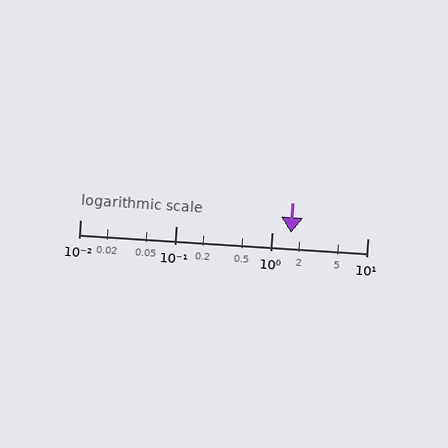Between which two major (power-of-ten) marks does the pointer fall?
The pointer is between 1 and 10.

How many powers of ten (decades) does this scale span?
The scale spans 3 decades, from 0.01 to 10.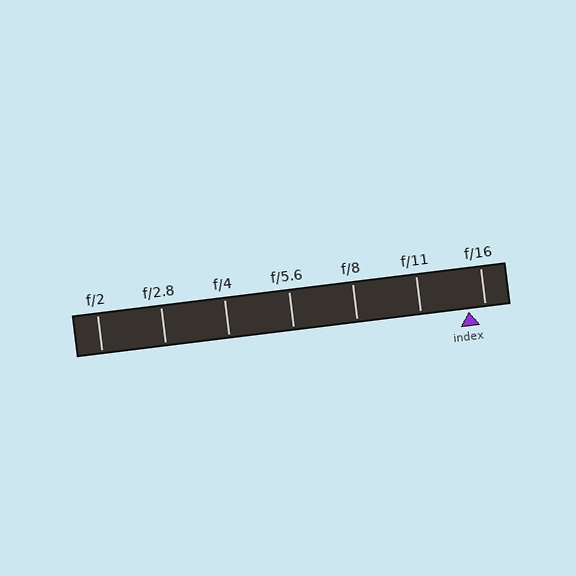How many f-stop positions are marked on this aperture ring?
There are 7 f-stop positions marked.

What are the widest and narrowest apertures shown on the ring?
The widest aperture shown is f/2 and the narrowest is f/16.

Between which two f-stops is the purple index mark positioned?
The index mark is between f/11 and f/16.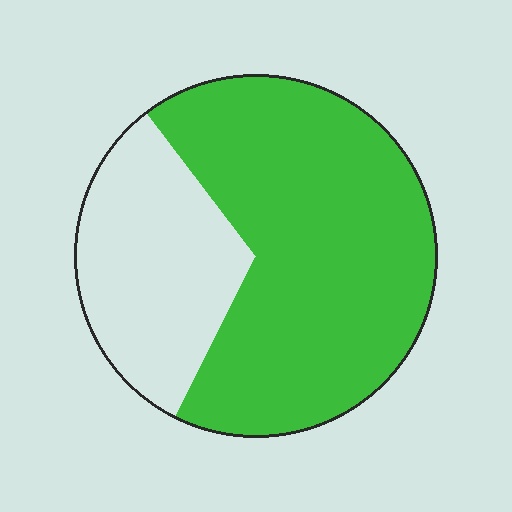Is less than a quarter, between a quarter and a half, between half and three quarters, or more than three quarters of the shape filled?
Between half and three quarters.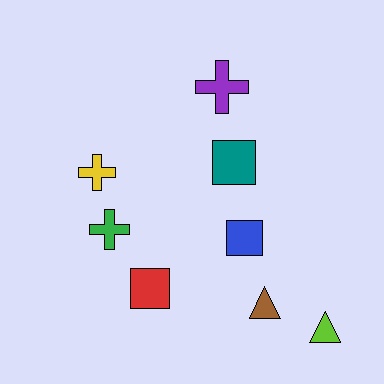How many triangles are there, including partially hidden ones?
There are 2 triangles.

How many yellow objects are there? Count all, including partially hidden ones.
There is 1 yellow object.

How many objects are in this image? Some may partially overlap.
There are 8 objects.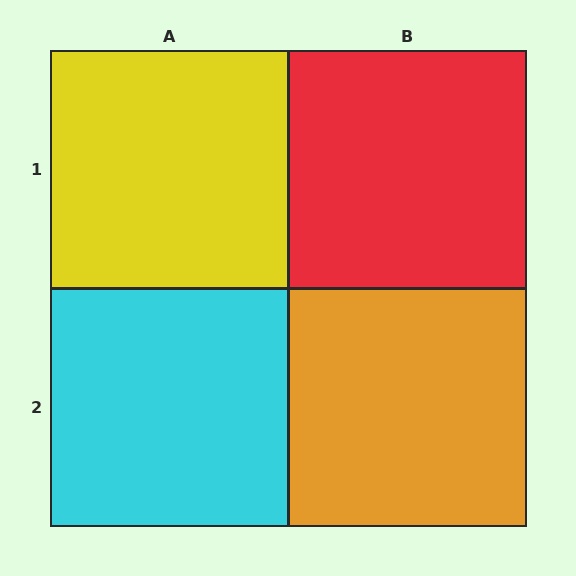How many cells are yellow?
1 cell is yellow.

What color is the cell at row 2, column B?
Orange.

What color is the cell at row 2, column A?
Cyan.